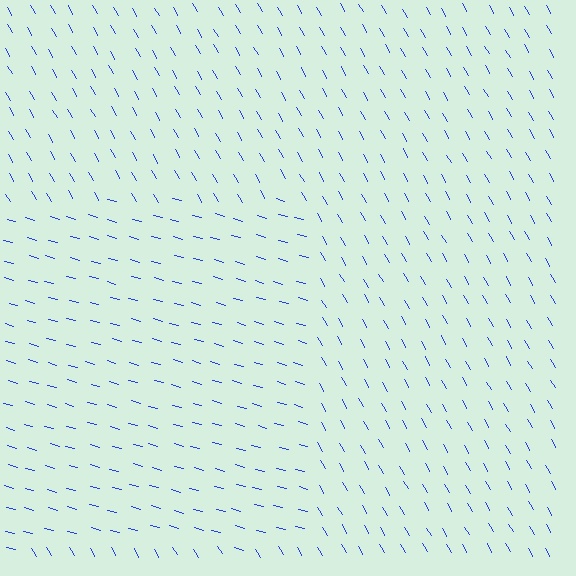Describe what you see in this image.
The image is filled with small blue line segments. A rectangle region in the image has lines oriented differently from the surrounding lines, creating a visible texture boundary.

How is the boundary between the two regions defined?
The boundary is defined purely by a change in line orientation (approximately 45 degrees difference). All lines are the same color and thickness.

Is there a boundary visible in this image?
Yes, there is a texture boundary formed by a change in line orientation.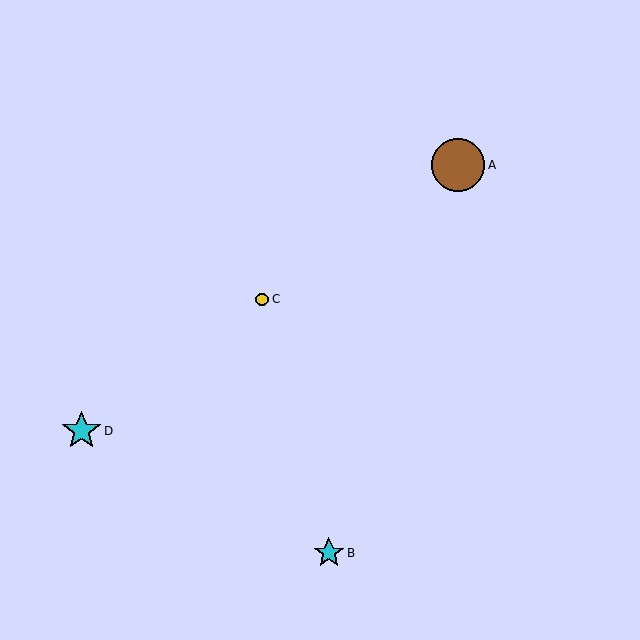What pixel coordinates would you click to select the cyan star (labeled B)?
Click at (329, 553) to select the cyan star B.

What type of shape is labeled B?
Shape B is a cyan star.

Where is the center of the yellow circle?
The center of the yellow circle is at (262, 299).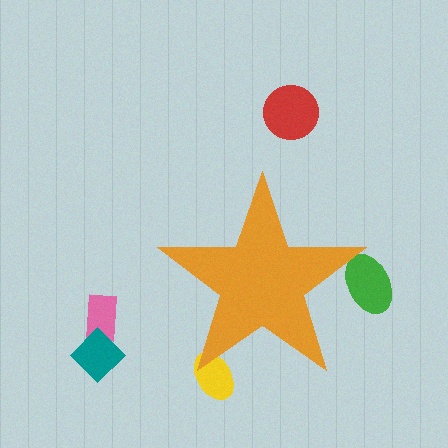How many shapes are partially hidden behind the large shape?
2 shapes are partially hidden.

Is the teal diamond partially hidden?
No, the teal diamond is fully visible.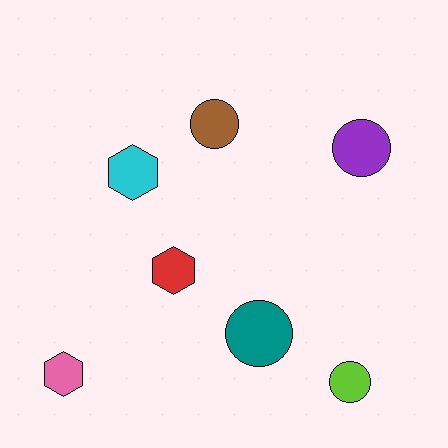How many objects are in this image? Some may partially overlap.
There are 7 objects.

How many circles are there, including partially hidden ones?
There are 4 circles.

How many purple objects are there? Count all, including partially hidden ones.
There is 1 purple object.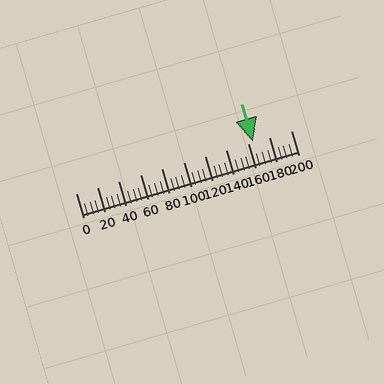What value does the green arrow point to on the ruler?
The green arrow points to approximately 165.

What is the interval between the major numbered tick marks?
The major tick marks are spaced 20 units apart.